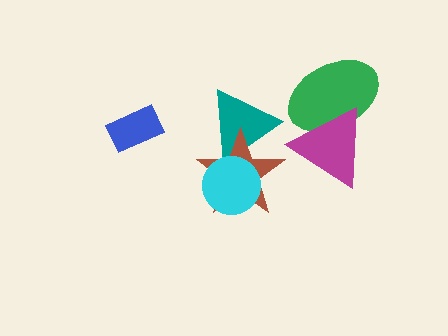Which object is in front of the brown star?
The cyan circle is in front of the brown star.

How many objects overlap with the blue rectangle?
0 objects overlap with the blue rectangle.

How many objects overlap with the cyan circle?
2 objects overlap with the cyan circle.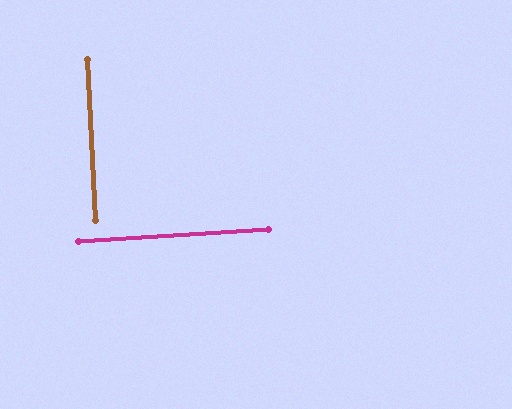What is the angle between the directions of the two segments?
Approximately 89 degrees.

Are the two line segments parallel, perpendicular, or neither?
Perpendicular — they meet at approximately 89°.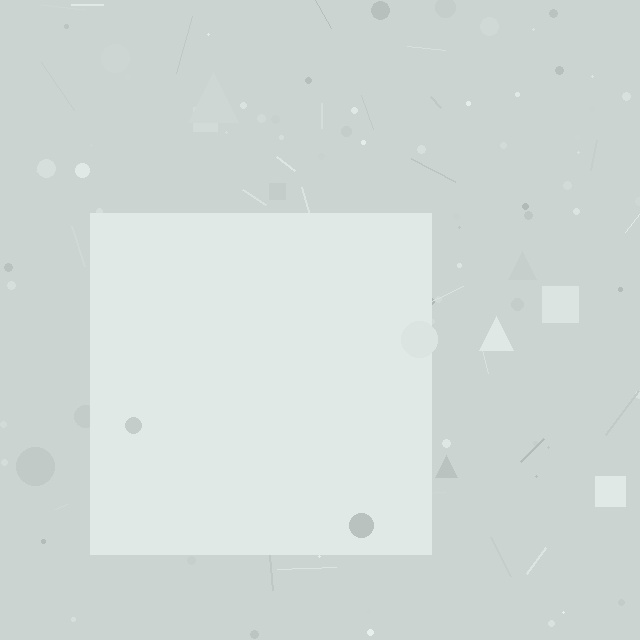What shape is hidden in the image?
A square is hidden in the image.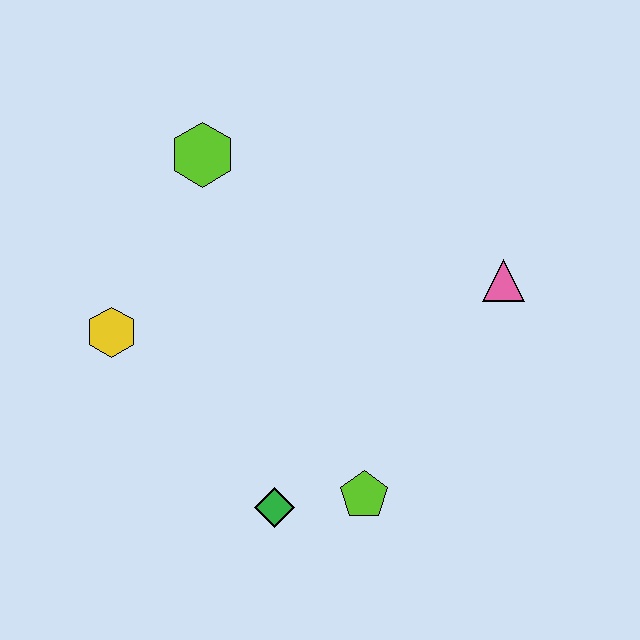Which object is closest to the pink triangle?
The lime pentagon is closest to the pink triangle.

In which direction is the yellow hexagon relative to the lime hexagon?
The yellow hexagon is below the lime hexagon.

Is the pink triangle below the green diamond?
No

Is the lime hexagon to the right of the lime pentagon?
No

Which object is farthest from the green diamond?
The lime hexagon is farthest from the green diamond.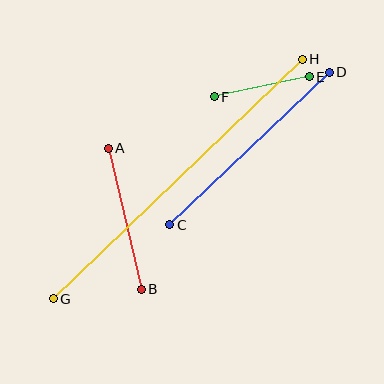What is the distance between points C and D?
The distance is approximately 220 pixels.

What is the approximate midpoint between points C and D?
The midpoint is at approximately (250, 149) pixels.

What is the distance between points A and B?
The distance is approximately 145 pixels.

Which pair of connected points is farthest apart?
Points G and H are farthest apart.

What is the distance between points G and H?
The distance is approximately 345 pixels.